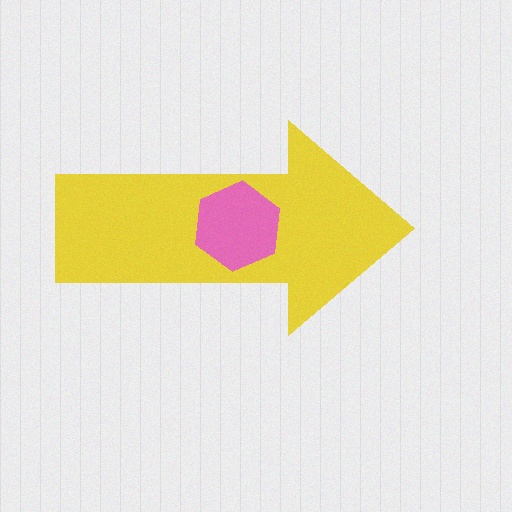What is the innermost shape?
The pink hexagon.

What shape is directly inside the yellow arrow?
The pink hexagon.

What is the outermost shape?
The yellow arrow.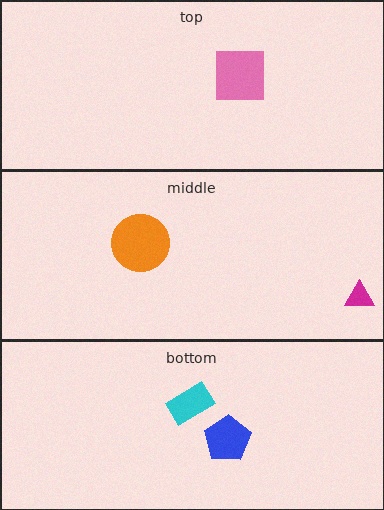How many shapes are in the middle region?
2.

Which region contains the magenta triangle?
The middle region.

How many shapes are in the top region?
1.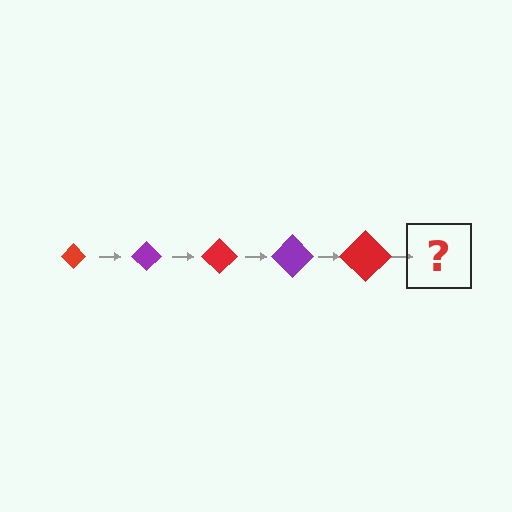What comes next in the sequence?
The next element should be a purple diamond, larger than the previous one.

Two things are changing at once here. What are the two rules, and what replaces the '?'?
The two rules are that the diamond grows larger each step and the color cycles through red and purple. The '?' should be a purple diamond, larger than the previous one.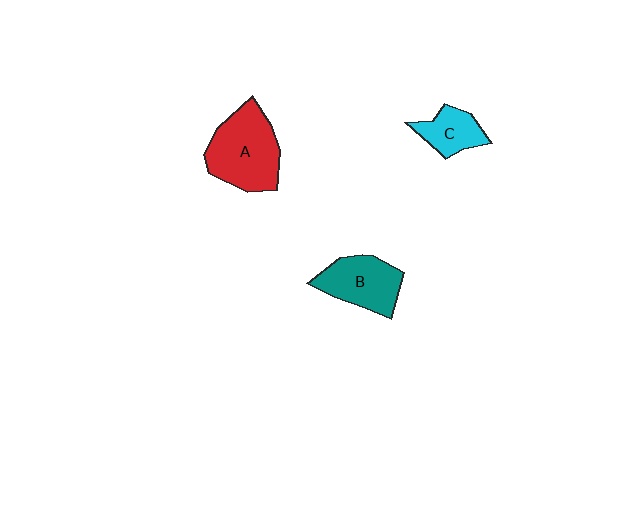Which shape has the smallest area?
Shape C (cyan).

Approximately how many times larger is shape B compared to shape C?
Approximately 1.5 times.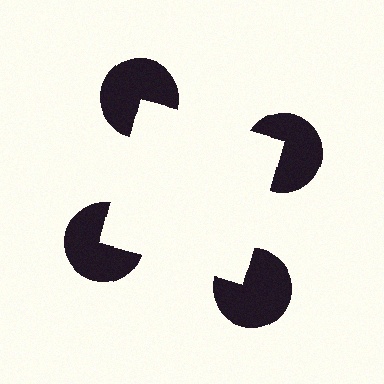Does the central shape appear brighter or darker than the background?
It typically appears slightly brighter than the background, even though no actual brightness change is drawn.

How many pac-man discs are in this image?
There are 4 — one at each vertex of the illusory square.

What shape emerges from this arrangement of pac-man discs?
An illusory square — its edges are inferred from the aligned wedge cuts in the pac-man discs, not physically drawn.